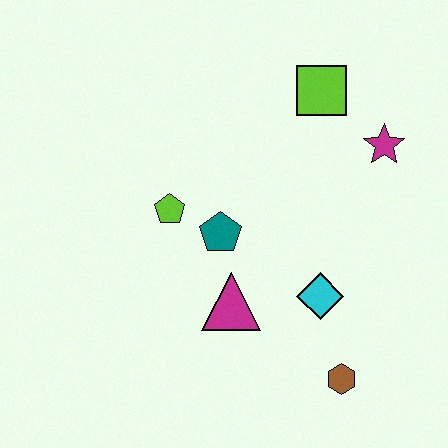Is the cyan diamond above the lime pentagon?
No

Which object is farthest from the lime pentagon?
The brown hexagon is farthest from the lime pentagon.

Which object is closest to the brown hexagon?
The cyan diamond is closest to the brown hexagon.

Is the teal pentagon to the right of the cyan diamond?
No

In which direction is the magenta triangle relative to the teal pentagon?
The magenta triangle is below the teal pentagon.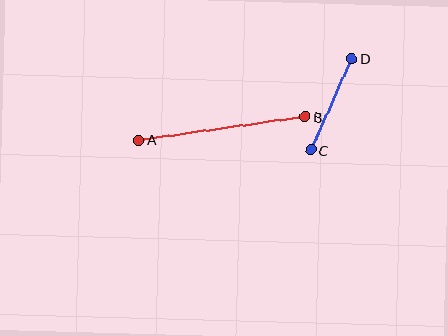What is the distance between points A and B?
The distance is approximately 168 pixels.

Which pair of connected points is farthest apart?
Points A and B are farthest apart.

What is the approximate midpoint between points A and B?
The midpoint is at approximately (222, 128) pixels.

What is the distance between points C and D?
The distance is approximately 100 pixels.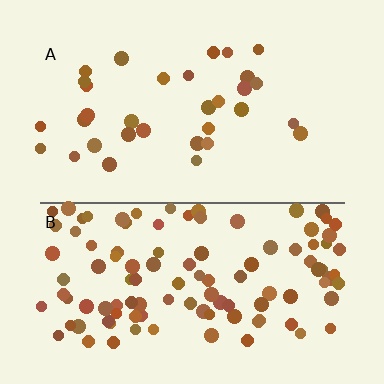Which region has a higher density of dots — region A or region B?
B (the bottom).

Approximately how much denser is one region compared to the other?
Approximately 3.4× — region B over region A.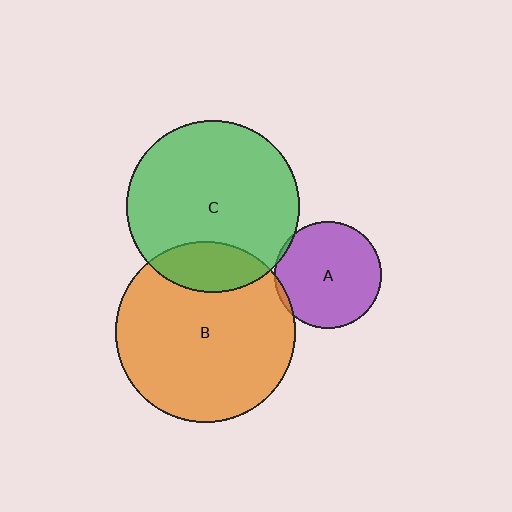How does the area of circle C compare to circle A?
Approximately 2.6 times.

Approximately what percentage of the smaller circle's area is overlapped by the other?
Approximately 20%.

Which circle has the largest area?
Circle B (orange).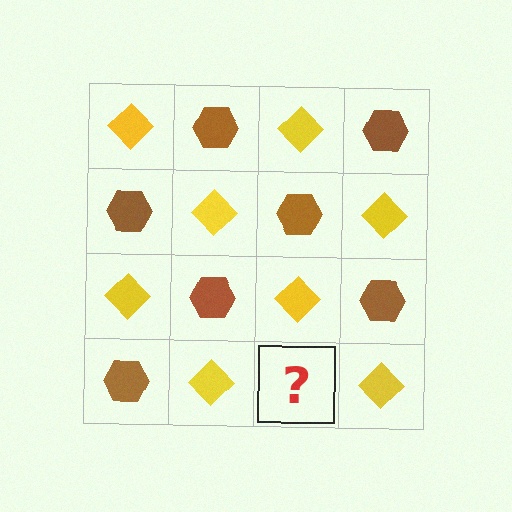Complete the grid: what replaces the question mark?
The question mark should be replaced with a brown hexagon.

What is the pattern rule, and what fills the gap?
The rule is that it alternates yellow diamond and brown hexagon in a checkerboard pattern. The gap should be filled with a brown hexagon.